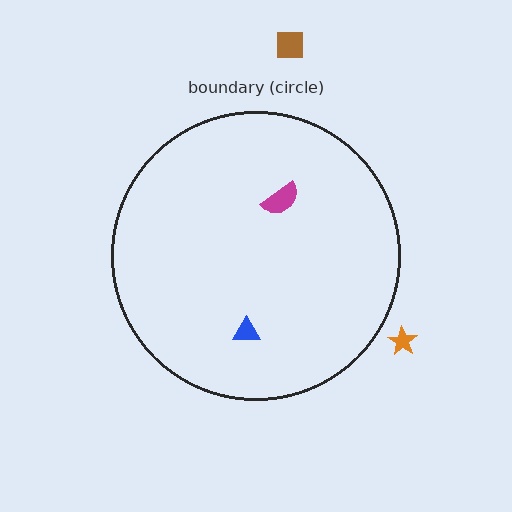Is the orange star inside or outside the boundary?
Outside.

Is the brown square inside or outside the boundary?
Outside.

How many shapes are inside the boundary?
2 inside, 2 outside.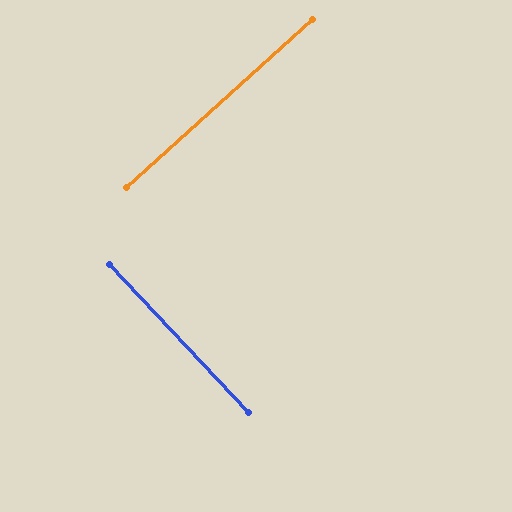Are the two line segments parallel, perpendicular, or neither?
Perpendicular — they meet at approximately 89°.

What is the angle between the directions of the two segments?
Approximately 89 degrees.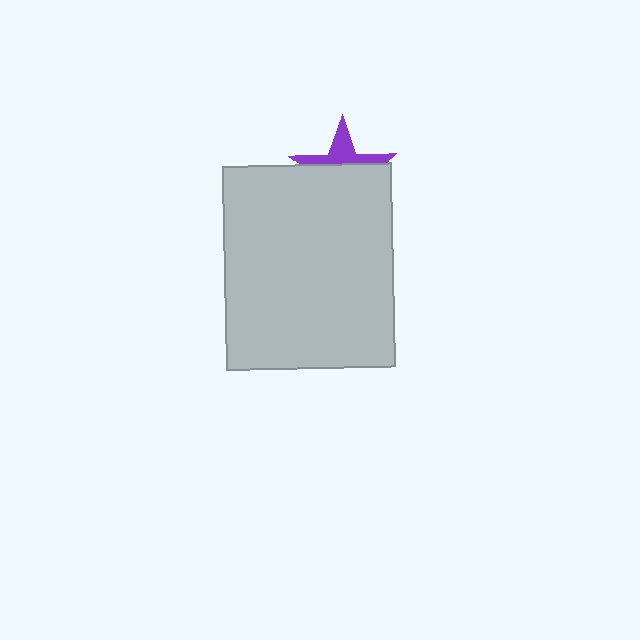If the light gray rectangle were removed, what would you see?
You would see the complete purple star.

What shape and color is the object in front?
The object in front is a light gray rectangle.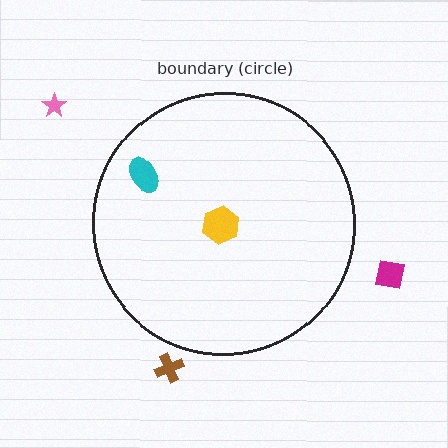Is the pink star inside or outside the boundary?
Outside.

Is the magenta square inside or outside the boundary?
Outside.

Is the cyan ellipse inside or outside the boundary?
Inside.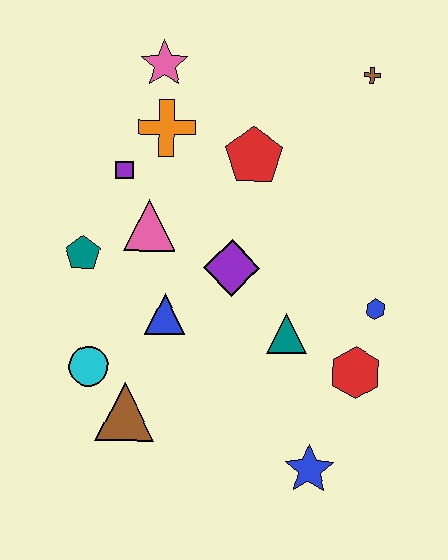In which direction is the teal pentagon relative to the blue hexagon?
The teal pentagon is to the left of the blue hexagon.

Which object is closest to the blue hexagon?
The red hexagon is closest to the blue hexagon.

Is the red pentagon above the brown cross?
No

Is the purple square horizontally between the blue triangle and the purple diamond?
No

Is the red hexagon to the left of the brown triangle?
No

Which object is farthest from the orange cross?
The blue star is farthest from the orange cross.